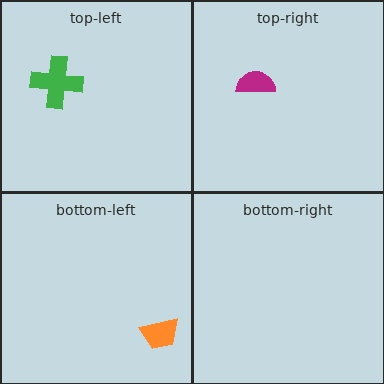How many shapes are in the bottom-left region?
1.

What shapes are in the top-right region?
The magenta semicircle.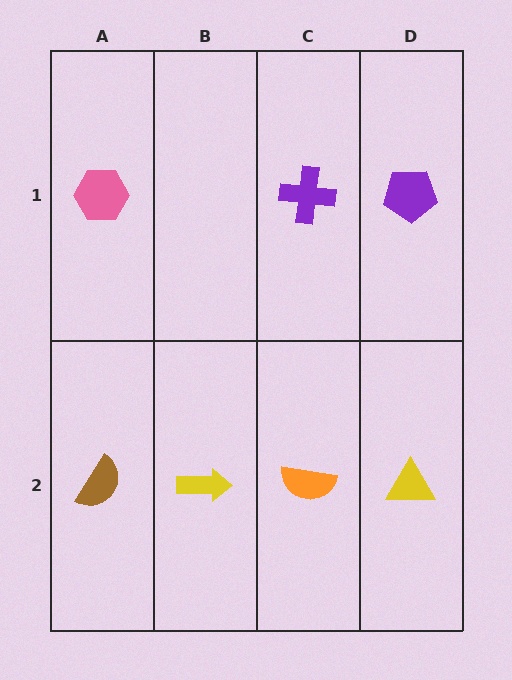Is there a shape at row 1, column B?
No, that cell is empty.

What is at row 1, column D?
A purple pentagon.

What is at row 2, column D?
A yellow triangle.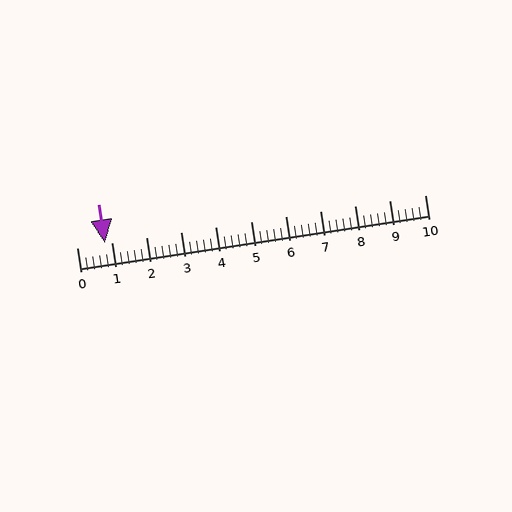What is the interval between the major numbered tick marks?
The major tick marks are spaced 1 units apart.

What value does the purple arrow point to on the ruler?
The purple arrow points to approximately 0.8.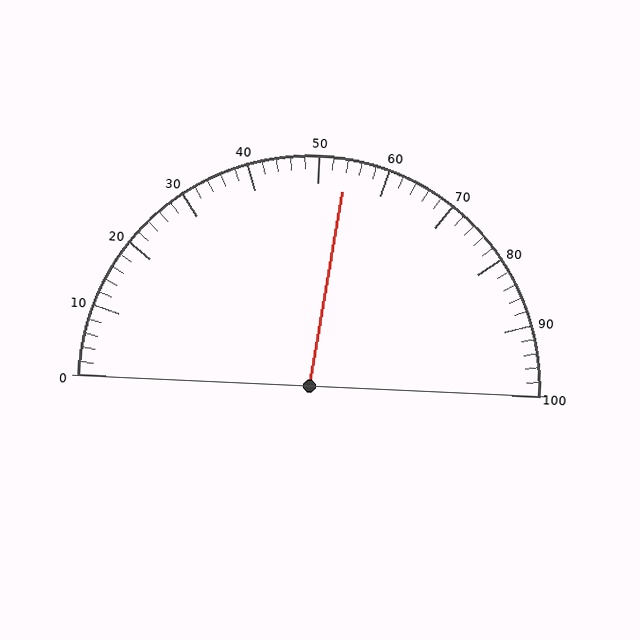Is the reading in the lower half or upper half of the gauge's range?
The reading is in the upper half of the range (0 to 100).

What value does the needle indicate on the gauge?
The needle indicates approximately 54.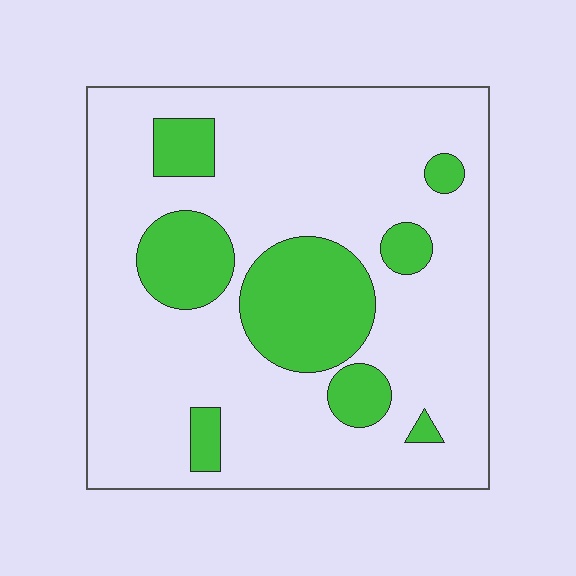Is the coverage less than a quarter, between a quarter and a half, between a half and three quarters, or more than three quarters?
Less than a quarter.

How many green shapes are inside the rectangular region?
8.